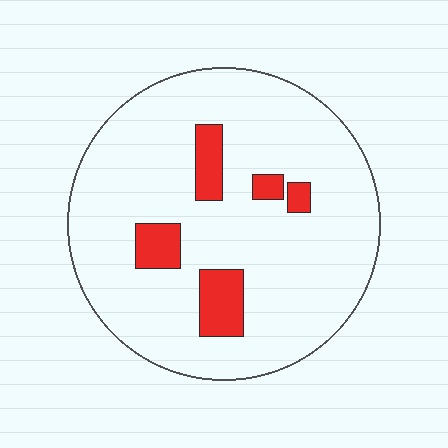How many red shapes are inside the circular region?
5.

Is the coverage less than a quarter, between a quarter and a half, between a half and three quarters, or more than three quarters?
Less than a quarter.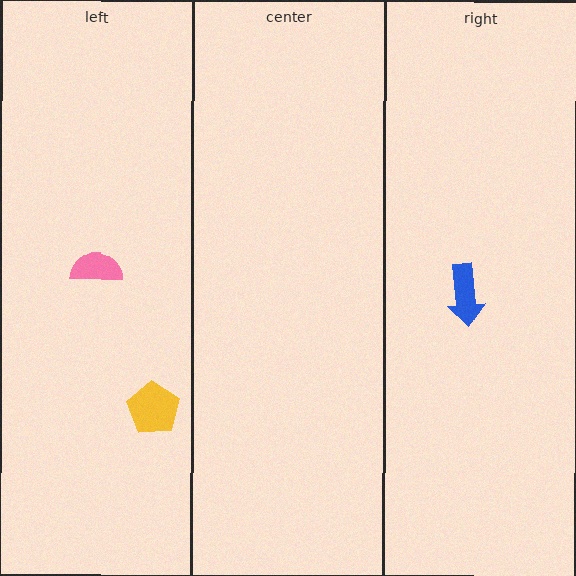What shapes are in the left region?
The yellow pentagon, the pink semicircle.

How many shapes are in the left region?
2.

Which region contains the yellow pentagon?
The left region.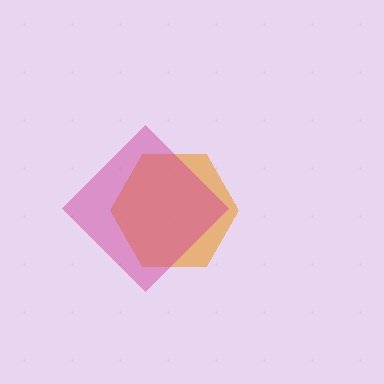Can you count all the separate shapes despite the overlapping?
Yes, there are 2 separate shapes.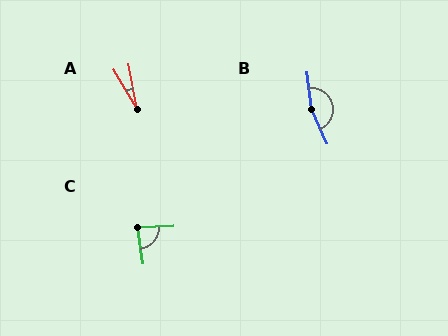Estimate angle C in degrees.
Approximately 83 degrees.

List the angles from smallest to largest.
A (20°), C (83°), B (162°).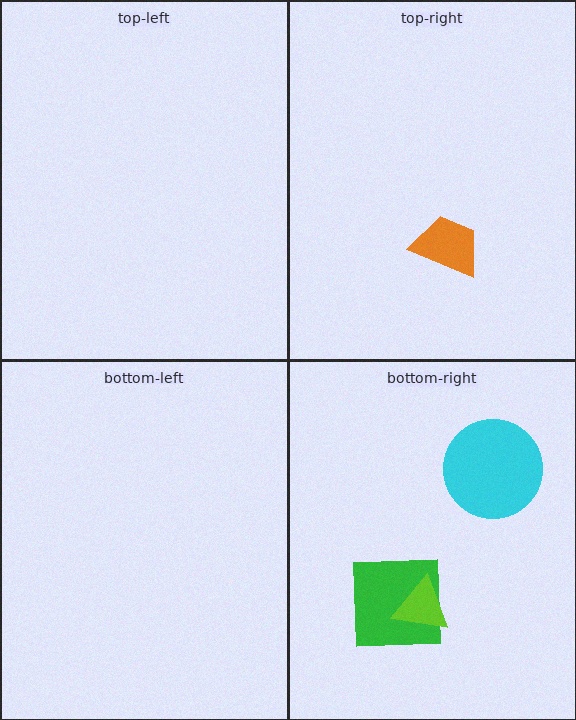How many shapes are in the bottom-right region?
3.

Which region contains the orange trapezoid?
The top-right region.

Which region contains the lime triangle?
The bottom-right region.